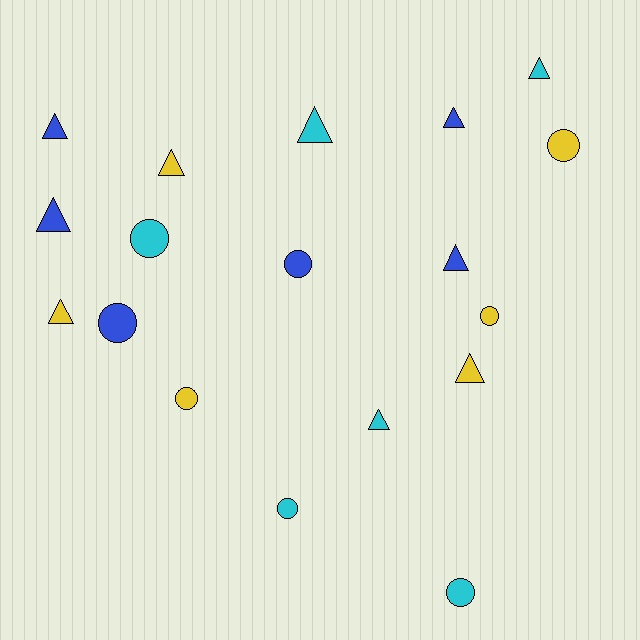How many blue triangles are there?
There are 4 blue triangles.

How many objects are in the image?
There are 18 objects.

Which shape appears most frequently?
Triangle, with 10 objects.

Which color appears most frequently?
Yellow, with 6 objects.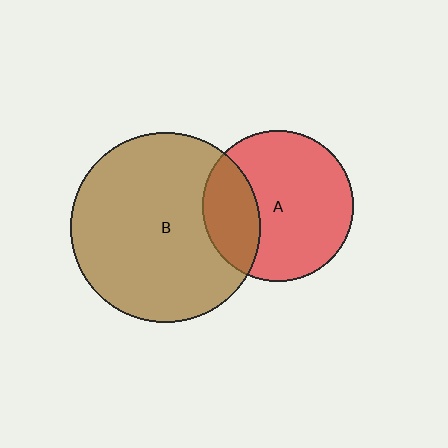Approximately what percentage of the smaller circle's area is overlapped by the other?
Approximately 25%.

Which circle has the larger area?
Circle B (brown).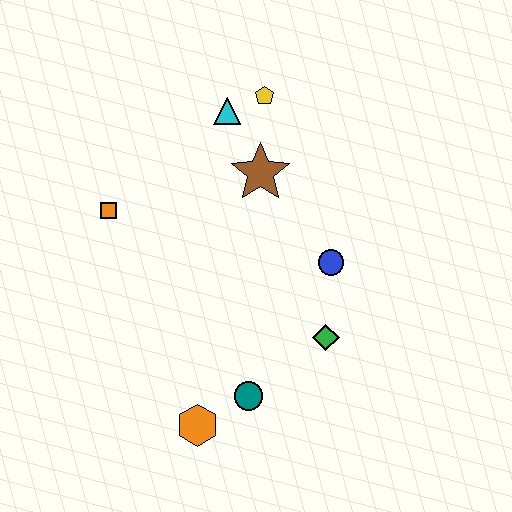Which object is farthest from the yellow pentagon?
The orange hexagon is farthest from the yellow pentagon.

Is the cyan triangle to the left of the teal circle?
Yes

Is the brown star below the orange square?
No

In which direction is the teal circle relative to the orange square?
The teal circle is below the orange square.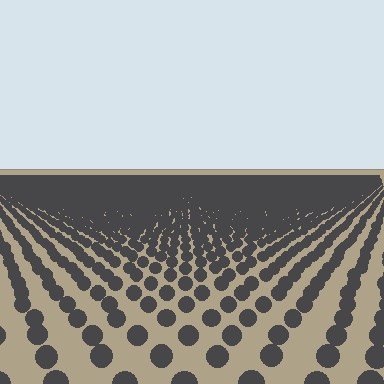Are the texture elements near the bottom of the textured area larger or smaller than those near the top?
Larger. Near the bottom, elements are closer to the viewer and appear at a bigger on-screen size.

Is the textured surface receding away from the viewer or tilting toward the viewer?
The surface is receding away from the viewer. Texture elements get smaller and denser toward the top.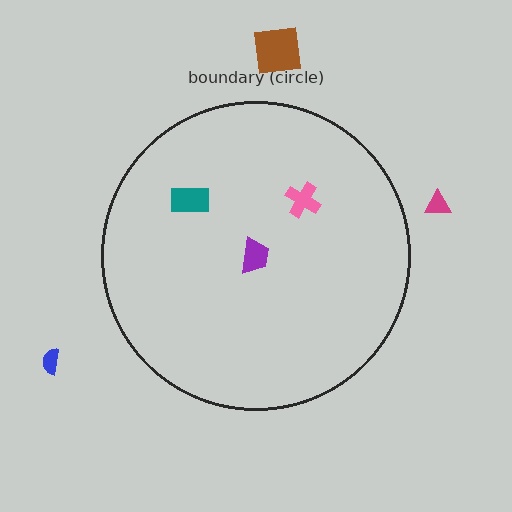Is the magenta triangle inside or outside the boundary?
Outside.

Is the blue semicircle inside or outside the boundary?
Outside.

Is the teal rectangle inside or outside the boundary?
Inside.